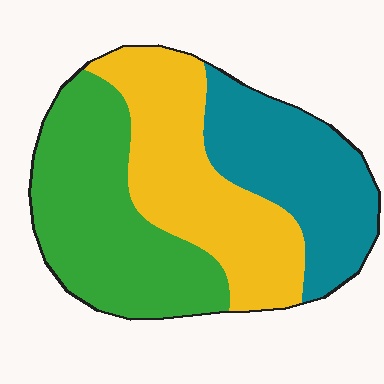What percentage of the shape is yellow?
Yellow takes up about one third (1/3) of the shape.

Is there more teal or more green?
Green.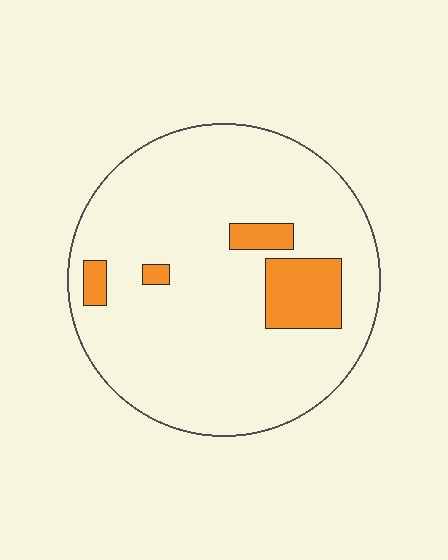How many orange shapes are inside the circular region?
4.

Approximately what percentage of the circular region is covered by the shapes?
Approximately 10%.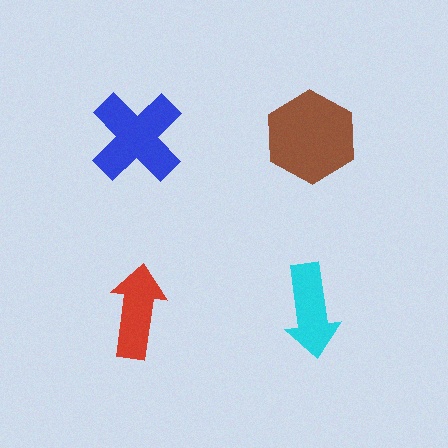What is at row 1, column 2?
A brown hexagon.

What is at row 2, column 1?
A red arrow.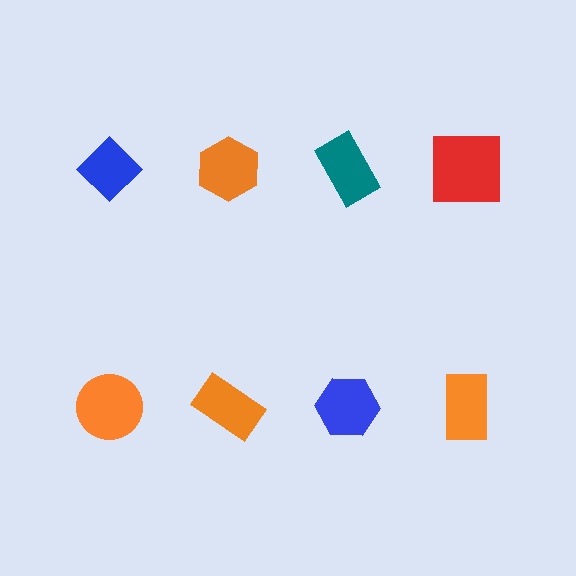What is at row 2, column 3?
A blue hexagon.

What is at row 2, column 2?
An orange rectangle.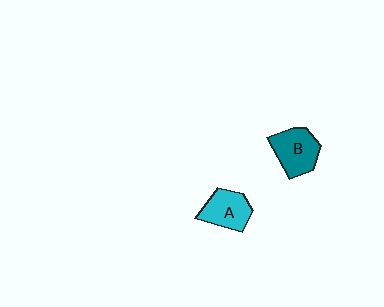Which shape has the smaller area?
Shape A (cyan).